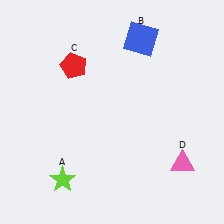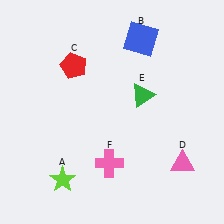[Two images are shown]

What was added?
A green triangle (E), a pink cross (F) were added in Image 2.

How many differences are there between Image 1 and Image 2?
There are 2 differences between the two images.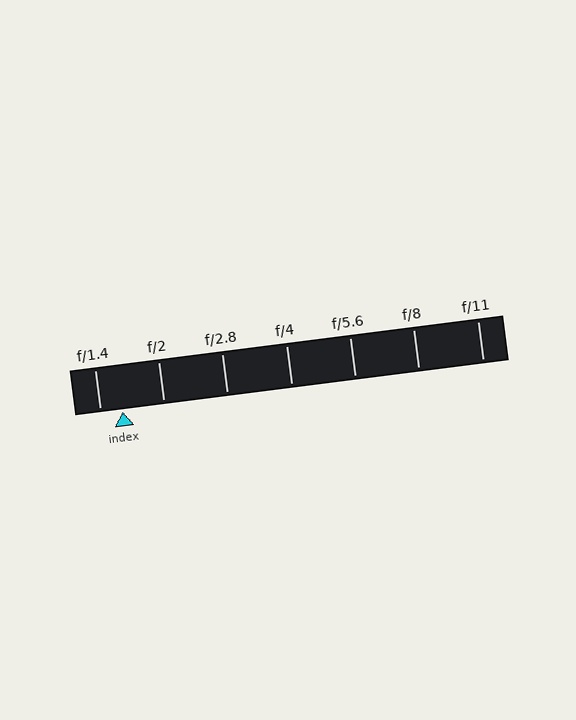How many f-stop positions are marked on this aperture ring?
There are 7 f-stop positions marked.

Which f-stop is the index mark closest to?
The index mark is closest to f/1.4.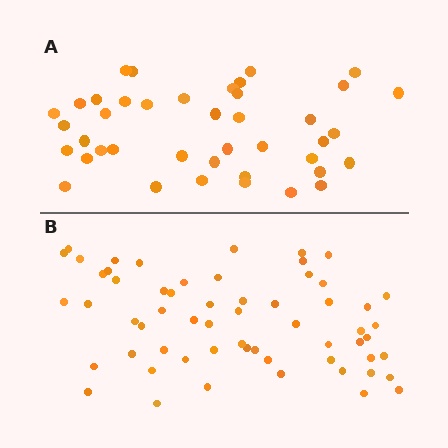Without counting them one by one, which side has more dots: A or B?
Region B (the bottom region) has more dots.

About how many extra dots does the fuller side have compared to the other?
Region B has approximately 20 more dots than region A.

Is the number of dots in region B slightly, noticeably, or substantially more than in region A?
Region B has substantially more. The ratio is roughly 1.5 to 1.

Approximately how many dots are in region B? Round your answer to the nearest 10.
About 60 dots.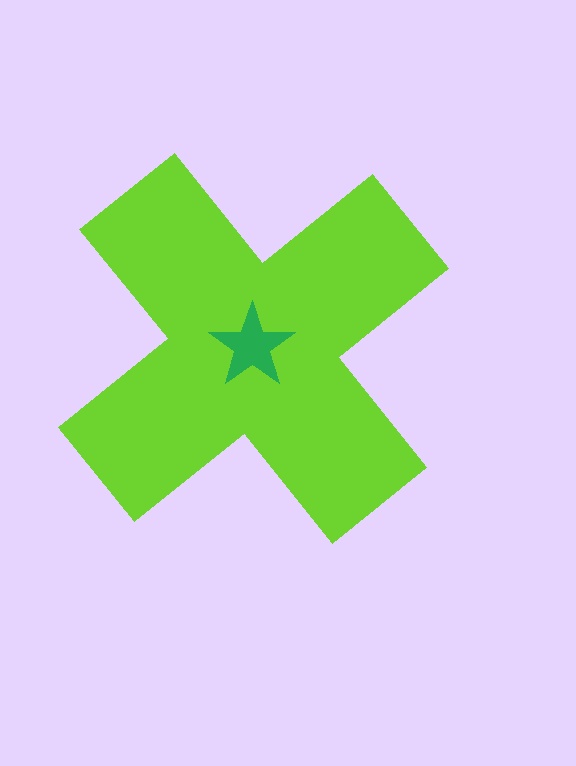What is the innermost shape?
The green star.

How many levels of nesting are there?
2.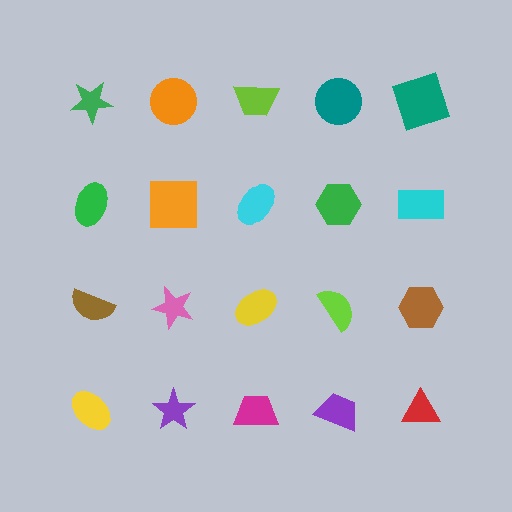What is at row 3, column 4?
A lime semicircle.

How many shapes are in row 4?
5 shapes.